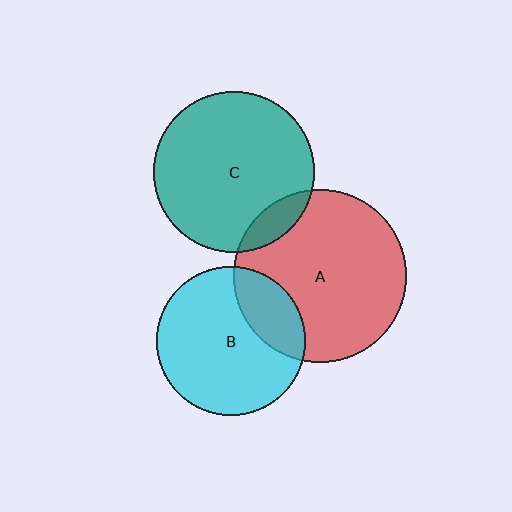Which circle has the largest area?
Circle A (red).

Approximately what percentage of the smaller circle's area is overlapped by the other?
Approximately 10%.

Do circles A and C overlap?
Yes.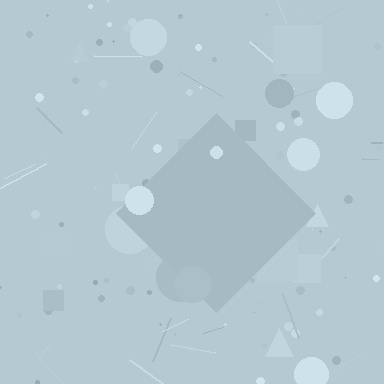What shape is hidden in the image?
A diamond is hidden in the image.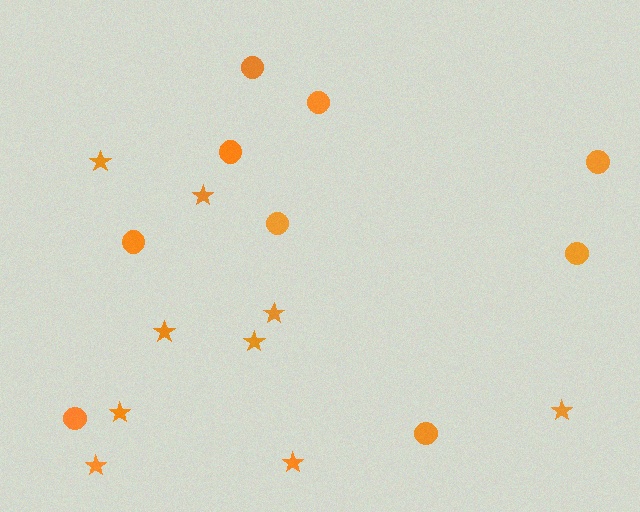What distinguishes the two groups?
There are 2 groups: one group of circles (9) and one group of stars (9).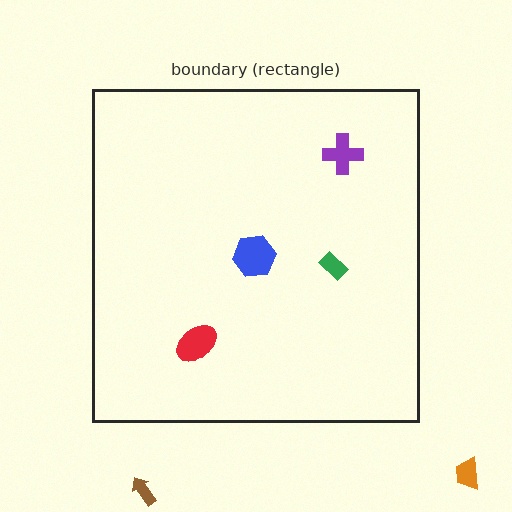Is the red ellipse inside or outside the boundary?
Inside.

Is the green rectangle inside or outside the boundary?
Inside.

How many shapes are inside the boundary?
4 inside, 2 outside.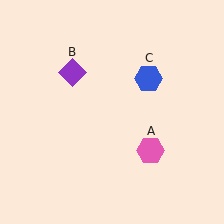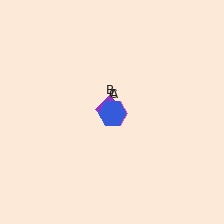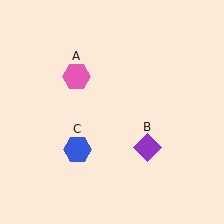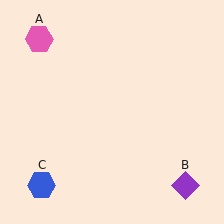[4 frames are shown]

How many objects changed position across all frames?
3 objects changed position: pink hexagon (object A), purple diamond (object B), blue hexagon (object C).